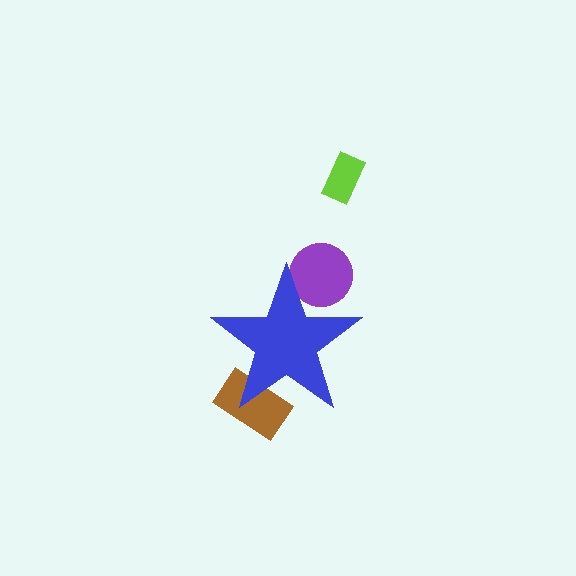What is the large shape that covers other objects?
A blue star.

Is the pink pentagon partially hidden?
Yes, the pink pentagon is partially hidden behind the blue star.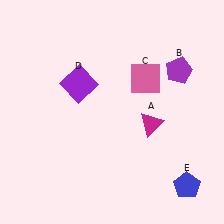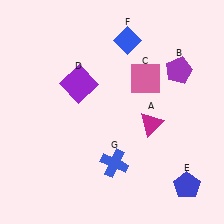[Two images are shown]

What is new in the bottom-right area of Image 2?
A blue cross (G) was added in the bottom-right area of Image 2.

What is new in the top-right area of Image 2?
A blue diamond (F) was added in the top-right area of Image 2.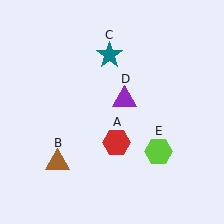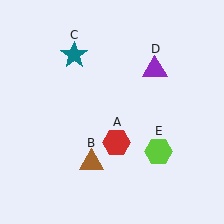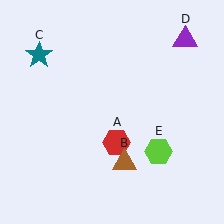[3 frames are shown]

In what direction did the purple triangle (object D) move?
The purple triangle (object D) moved up and to the right.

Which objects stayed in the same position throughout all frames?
Red hexagon (object A) and lime hexagon (object E) remained stationary.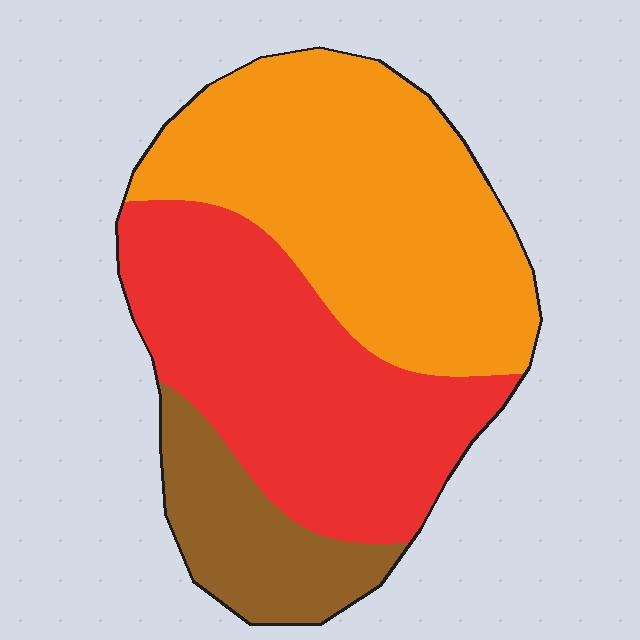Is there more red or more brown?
Red.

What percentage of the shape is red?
Red covers 40% of the shape.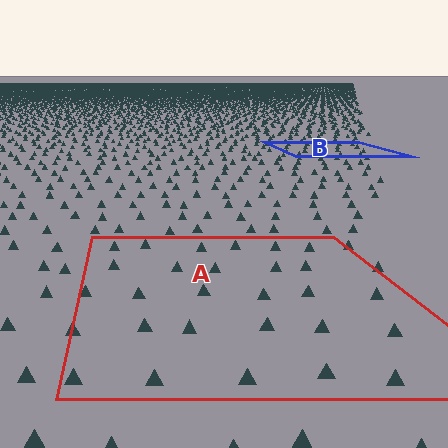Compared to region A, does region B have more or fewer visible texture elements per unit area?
Region B has more texture elements per unit area — they are packed more densely because it is farther away.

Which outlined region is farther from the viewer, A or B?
Region B is farther from the viewer — the texture elements inside it appear smaller and more densely packed.